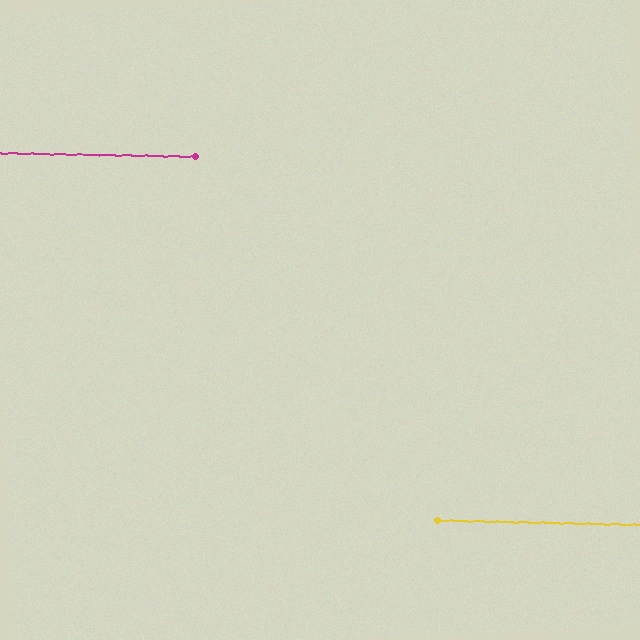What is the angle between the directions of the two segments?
Approximately 0 degrees.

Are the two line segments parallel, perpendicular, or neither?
Parallel — their directions differ by only 0.2°.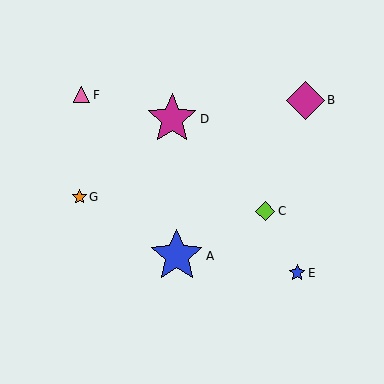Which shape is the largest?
The blue star (labeled A) is the largest.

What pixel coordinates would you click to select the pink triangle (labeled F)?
Click at (82, 95) to select the pink triangle F.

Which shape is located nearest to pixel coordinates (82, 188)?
The orange star (labeled G) at (79, 197) is nearest to that location.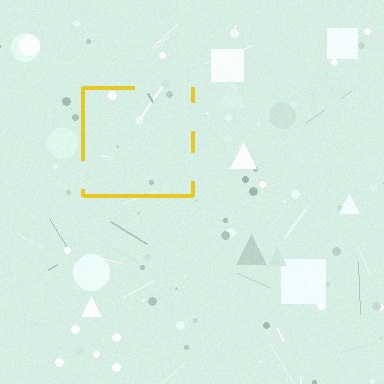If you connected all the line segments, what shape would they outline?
They would outline a square.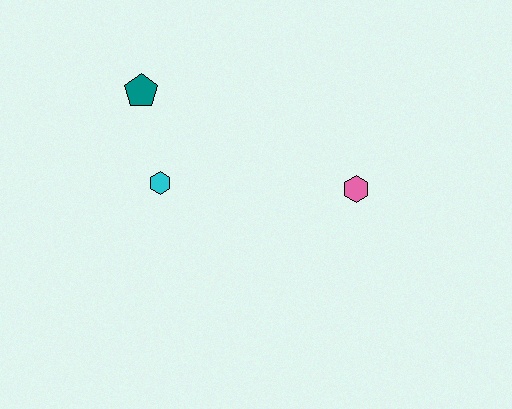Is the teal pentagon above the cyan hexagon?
Yes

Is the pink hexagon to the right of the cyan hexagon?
Yes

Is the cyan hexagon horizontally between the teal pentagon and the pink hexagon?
Yes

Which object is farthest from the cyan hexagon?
The pink hexagon is farthest from the cyan hexagon.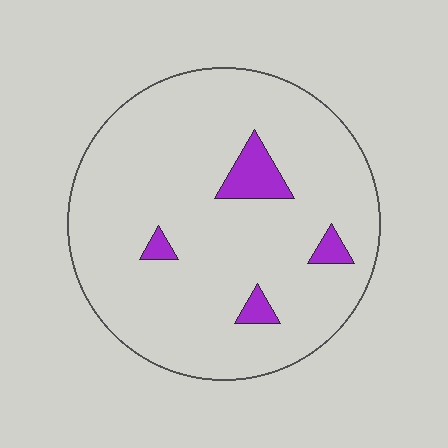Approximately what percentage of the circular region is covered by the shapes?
Approximately 5%.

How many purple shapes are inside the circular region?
4.